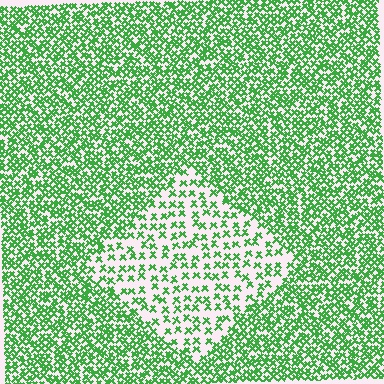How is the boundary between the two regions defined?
The boundary is defined by a change in element density (approximately 2.2x ratio). All elements are the same color, size, and shape.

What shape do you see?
I see a diamond.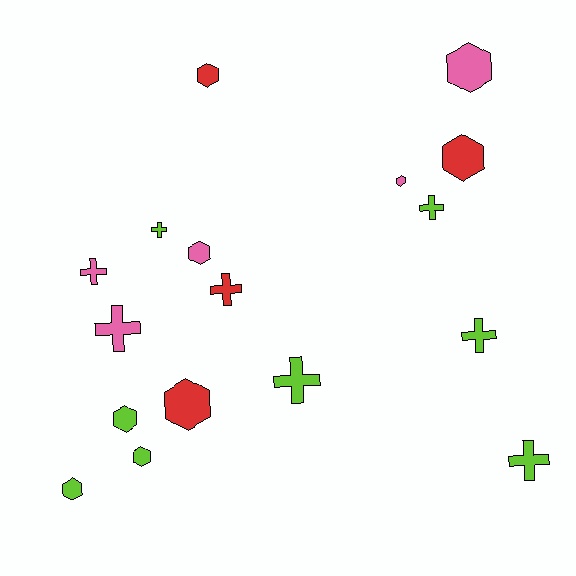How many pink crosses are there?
There are 2 pink crosses.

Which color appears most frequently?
Lime, with 8 objects.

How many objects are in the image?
There are 17 objects.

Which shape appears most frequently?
Hexagon, with 9 objects.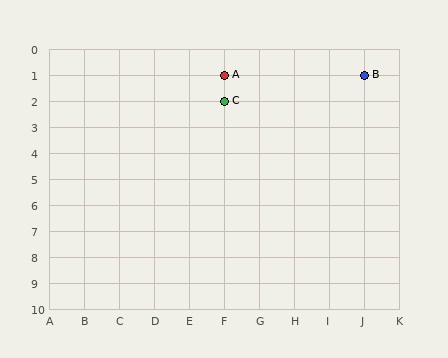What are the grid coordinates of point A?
Point A is at grid coordinates (F, 1).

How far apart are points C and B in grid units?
Points C and B are 4 columns and 1 row apart (about 4.1 grid units diagonally).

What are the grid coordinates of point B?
Point B is at grid coordinates (J, 1).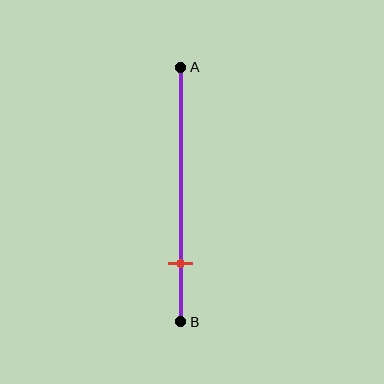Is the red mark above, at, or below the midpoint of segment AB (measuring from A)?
The red mark is below the midpoint of segment AB.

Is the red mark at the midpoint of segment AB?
No, the mark is at about 75% from A, not at the 50% midpoint.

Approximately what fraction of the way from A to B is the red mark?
The red mark is approximately 75% of the way from A to B.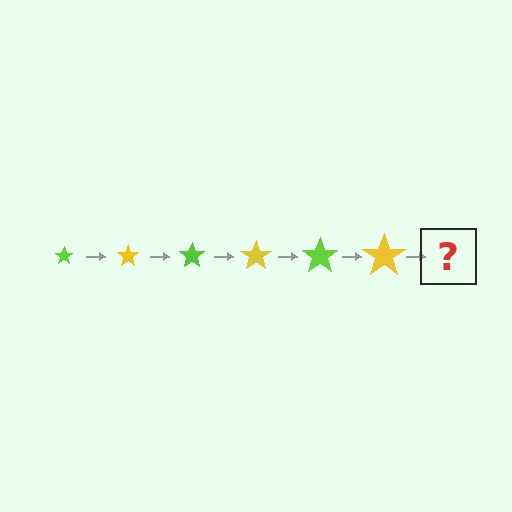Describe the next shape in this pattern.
It should be a lime star, larger than the previous one.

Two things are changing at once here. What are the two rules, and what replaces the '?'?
The two rules are that the star grows larger each step and the color cycles through lime and yellow. The '?' should be a lime star, larger than the previous one.